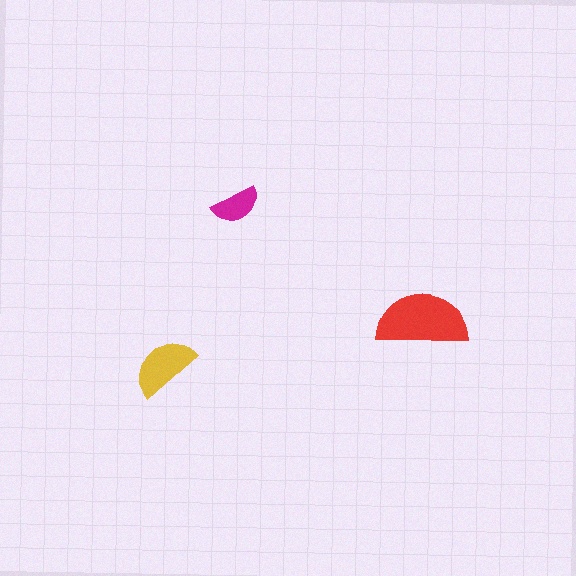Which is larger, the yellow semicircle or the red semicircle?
The red one.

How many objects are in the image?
There are 3 objects in the image.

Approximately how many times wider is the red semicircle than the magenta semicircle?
About 2 times wider.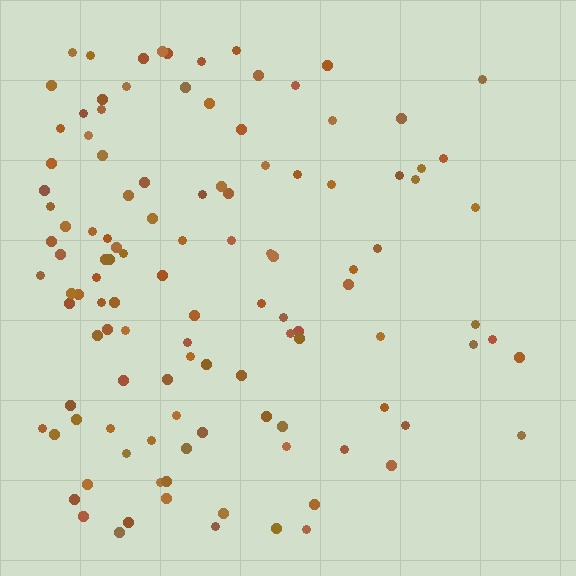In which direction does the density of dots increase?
From right to left, with the left side densest.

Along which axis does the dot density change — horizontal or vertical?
Horizontal.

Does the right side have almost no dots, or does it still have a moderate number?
Still a moderate number, just noticeably fewer than the left.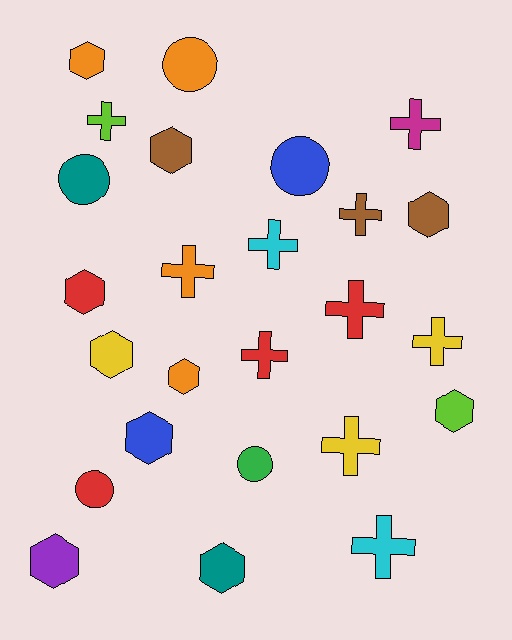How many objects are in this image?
There are 25 objects.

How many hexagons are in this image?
There are 10 hexagons.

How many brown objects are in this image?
There are 3 brown objects.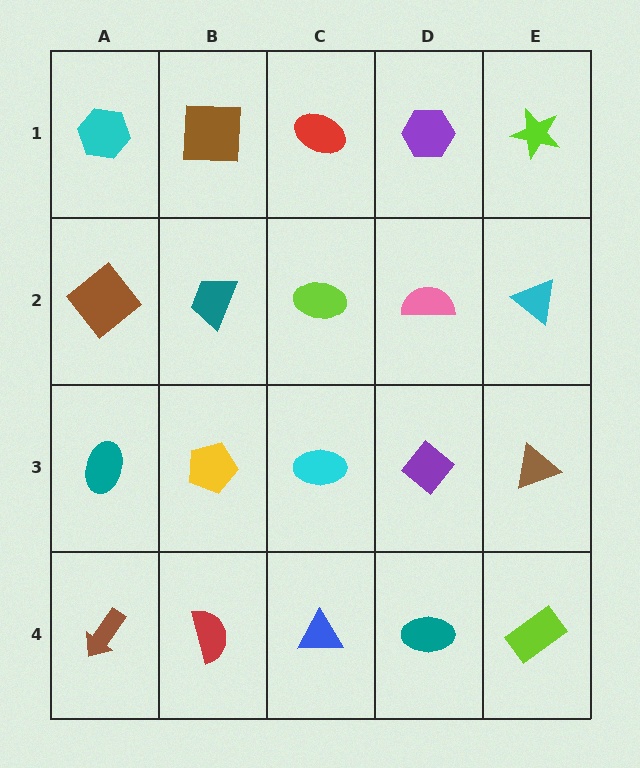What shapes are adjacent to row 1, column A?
A brown diamond (row 2, column A), a brown square (row 1, column B).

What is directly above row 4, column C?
A cyan ellipse.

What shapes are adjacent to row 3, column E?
A cyan triangle (row 2, column E), a lime rectangle (row 4, column E), a purple diamond (row 3, column D).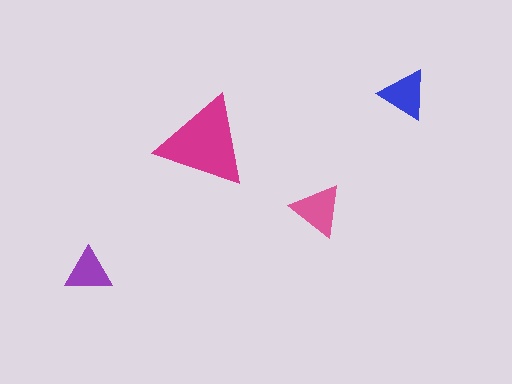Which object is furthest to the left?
The purple triangle is leftmost.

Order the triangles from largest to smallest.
the magenta one, the pink one, the blue one, the purple one.